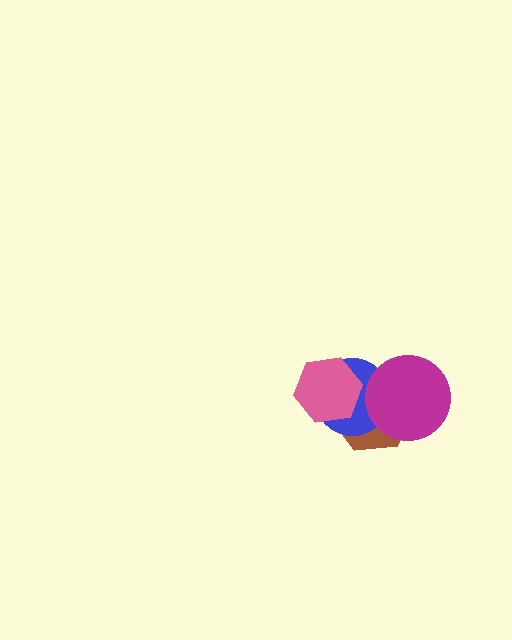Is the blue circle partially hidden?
Yes, it is partially covered by another shape.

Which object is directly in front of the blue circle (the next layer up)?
The pink hexagon is directly in front of the blue circle.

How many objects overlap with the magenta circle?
2 objects overlap with the magenta circle.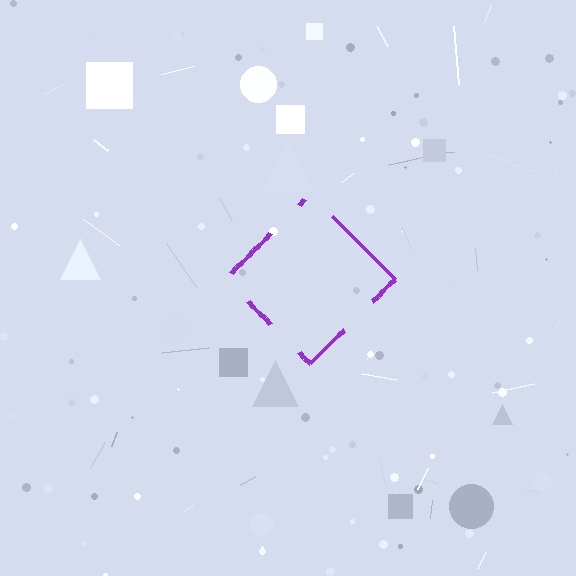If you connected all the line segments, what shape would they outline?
They would outline a diamond.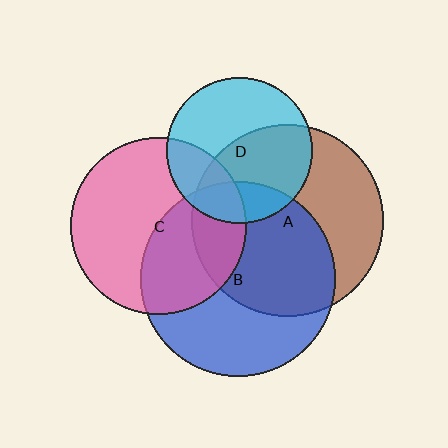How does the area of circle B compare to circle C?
Approximately 1.2 times.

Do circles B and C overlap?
Yes.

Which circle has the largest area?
Circle B (blue).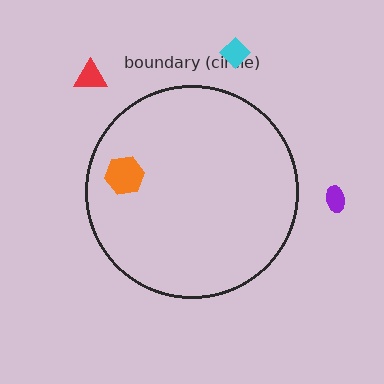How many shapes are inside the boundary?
1 inside, 3 outside.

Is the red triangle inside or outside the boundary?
Outside.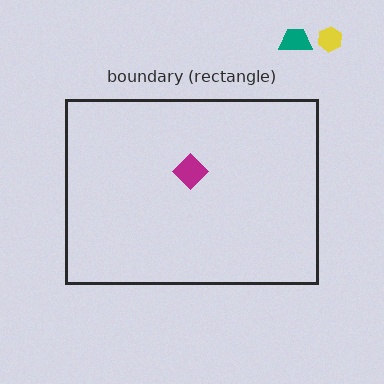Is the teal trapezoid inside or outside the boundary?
Outside.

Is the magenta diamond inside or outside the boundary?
Inside.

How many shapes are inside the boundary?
1 inside, 2 outside.